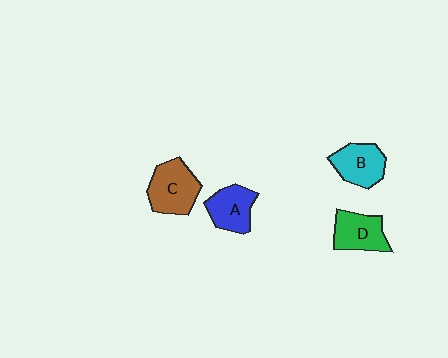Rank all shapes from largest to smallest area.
From largest to smallest: C (brown), D (green), B (cyan), A (blue).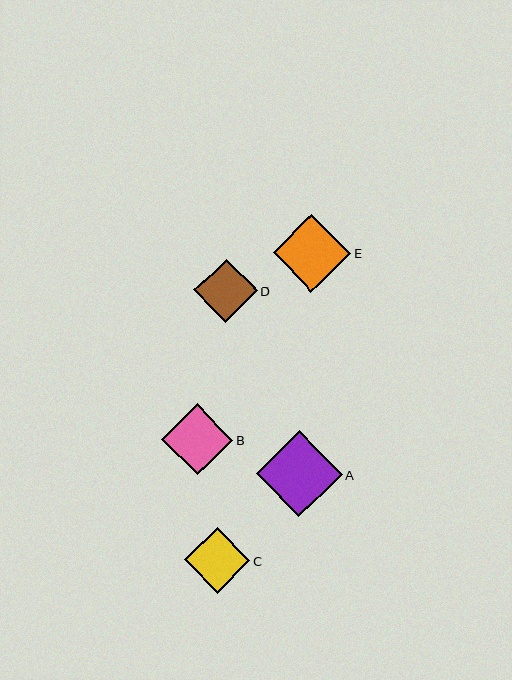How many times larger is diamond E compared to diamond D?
Diamond E is approximately 1.2 times the size of diamond D.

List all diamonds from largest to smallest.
From largest to smallest: A, E, B, C, D.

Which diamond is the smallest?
Diamond D is the smallest with a size of approximately 63 pixels.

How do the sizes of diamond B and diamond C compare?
Diamond B and diamond C are approximately the same size.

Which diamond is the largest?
Diamond A is the largest with a size of approximately 86 pixels.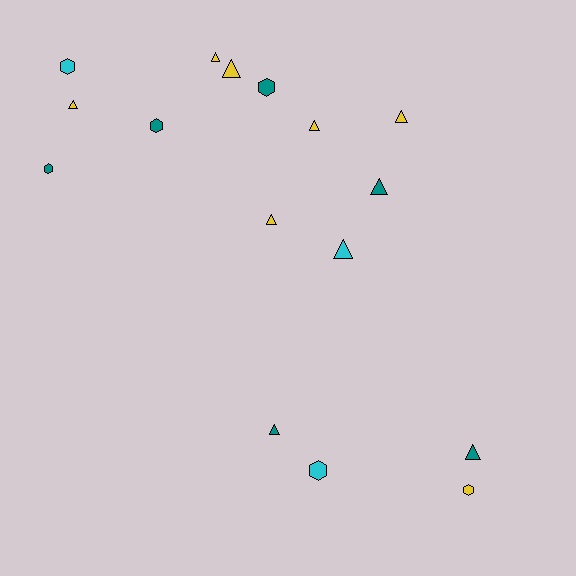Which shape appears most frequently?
Triangle, with 10 objects.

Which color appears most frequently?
Yellow, with 7 objects.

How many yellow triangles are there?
There are 6 yellow triangles.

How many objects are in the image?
There are 16 objects.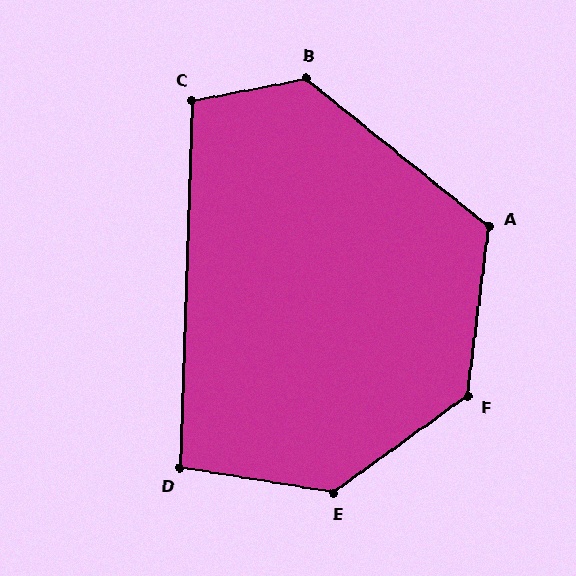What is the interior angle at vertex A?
Approximately 122 degrees (obtuse).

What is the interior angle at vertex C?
Approximately 103 degrees (obtuse).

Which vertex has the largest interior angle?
E, at approximately 135 degrees.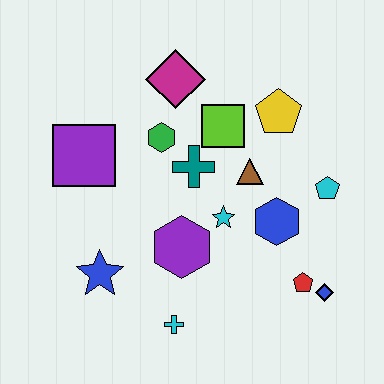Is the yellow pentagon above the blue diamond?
Yes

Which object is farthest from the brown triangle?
The blue star is farthest from the brown triangle.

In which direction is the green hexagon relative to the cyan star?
The green hexagon is above the cyan star.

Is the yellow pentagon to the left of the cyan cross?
No